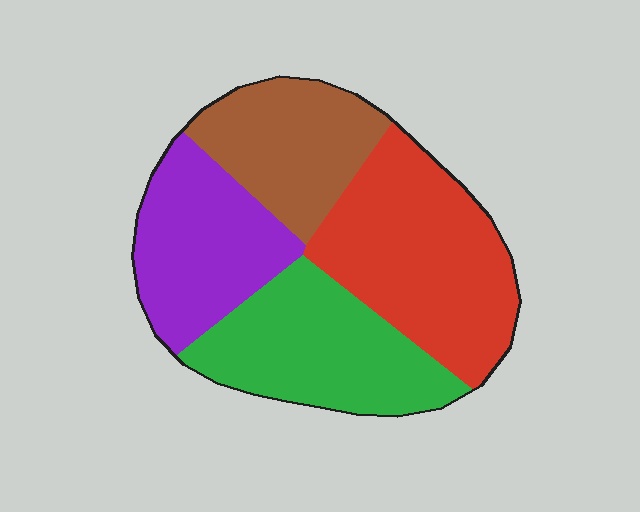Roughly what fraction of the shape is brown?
Brown covers about 20% of the shape.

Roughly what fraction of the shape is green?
Green takes up between a sixth and a third of the shape.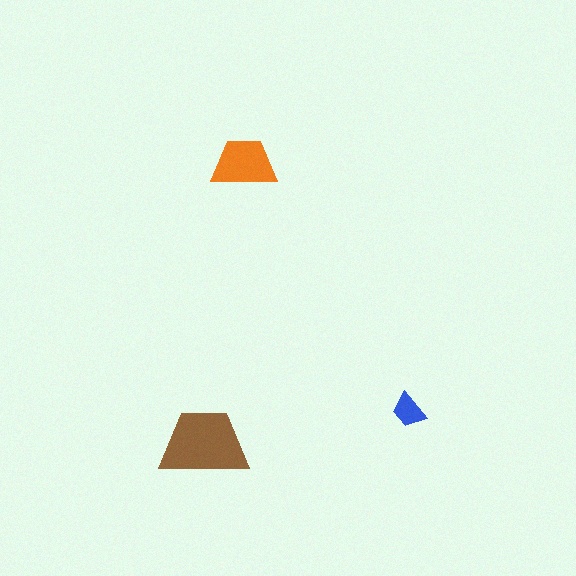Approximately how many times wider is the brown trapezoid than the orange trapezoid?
About 1.5 times wider.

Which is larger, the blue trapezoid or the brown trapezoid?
The brown one.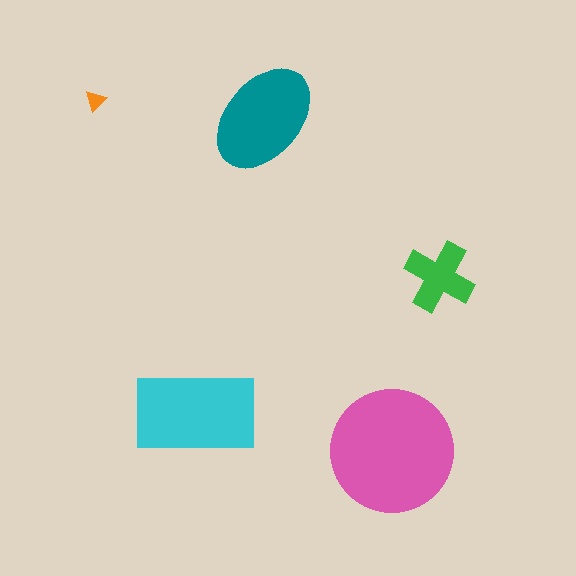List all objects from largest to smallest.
The pink circle, the cyan rectangle, the teal ellipse, the green cross, the orange triangle.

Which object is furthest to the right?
The green cross is rightmost.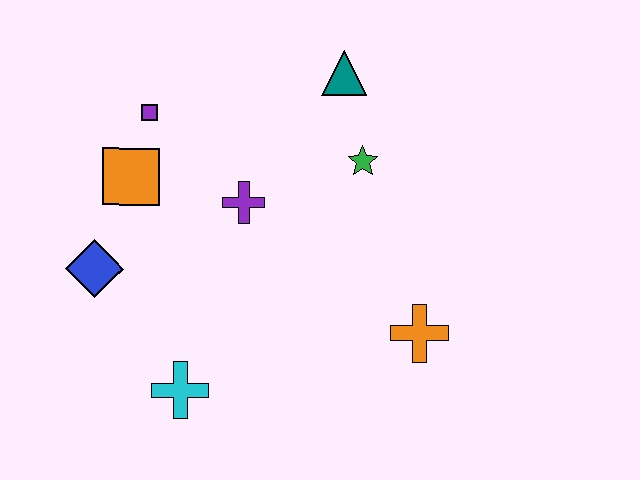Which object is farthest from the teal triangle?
The cyan cross is farthest from the teal triangle.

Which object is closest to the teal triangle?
The green star is closest to the teal triangle.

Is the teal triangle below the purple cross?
No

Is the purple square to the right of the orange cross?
No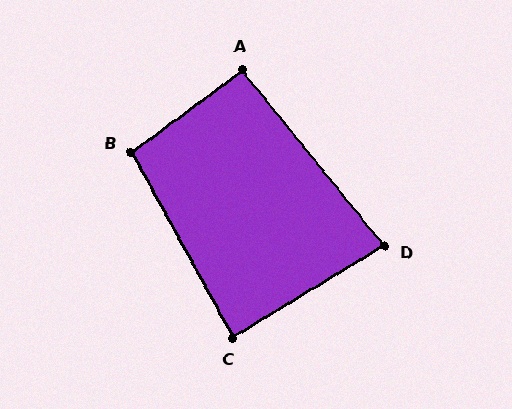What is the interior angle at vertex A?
Approximately 92 degrees (approximately right).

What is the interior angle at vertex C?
Approximately 88 degrees (approximately right).